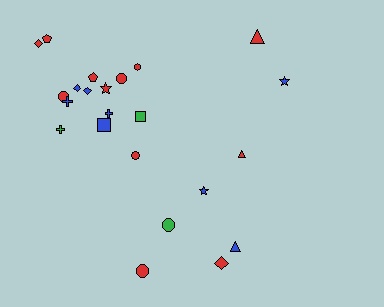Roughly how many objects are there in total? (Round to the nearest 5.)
Roughly 25 objects in total.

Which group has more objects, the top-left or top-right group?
The top-left group.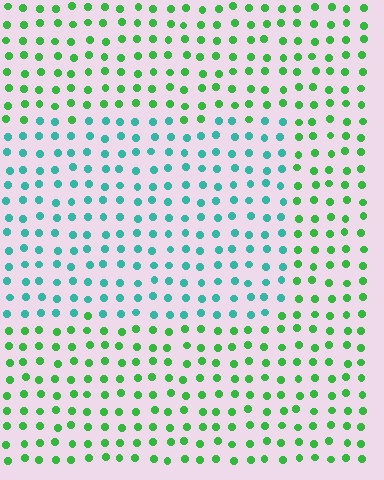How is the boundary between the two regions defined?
The boundary is defined purely by a slight shift in hue (about 47 degrees). Spacing, size, and orientation are identical on both sides.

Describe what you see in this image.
The image is filled with small green elements in a uniform arrangement. A rectangle-shaped region is visible where the elements are tinted to a slightly different hue, forming a subtle color boundary.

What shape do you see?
I see a rectangle.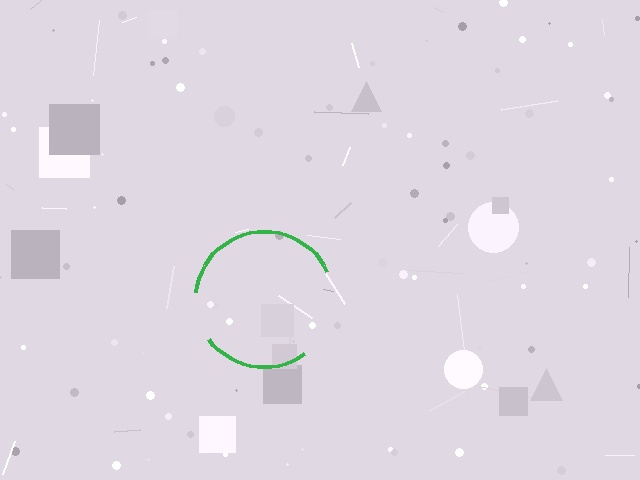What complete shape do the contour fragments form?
The contour fragments form a circle.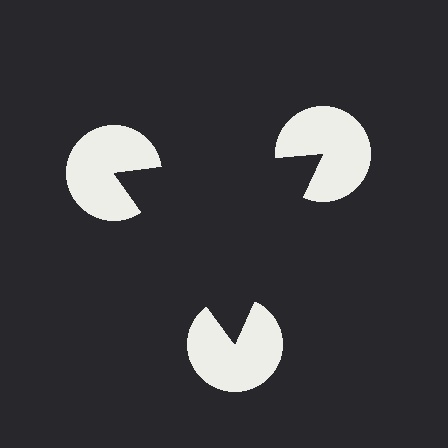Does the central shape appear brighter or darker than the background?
It typically appears slightly darker than the background, even though no actual brightness change is drawn.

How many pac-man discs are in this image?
There are 3 — one at each vertex of the illusory triangle.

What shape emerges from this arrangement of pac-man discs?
An illusory triangle — its edges are inferred from the aligned wedge cuts in the pac-man discs, not physically drawn.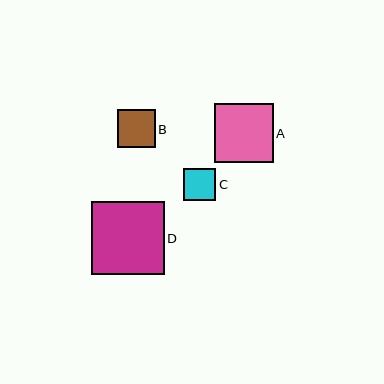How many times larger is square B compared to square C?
Square B is approximately 1.2 times the size of square C.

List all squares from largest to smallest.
From largest to smallest: D, A, B, C.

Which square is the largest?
Square D is the largest with a size of approximately 73 pixels.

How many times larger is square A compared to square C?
Square A is approximately 1.8 times the size of square C.